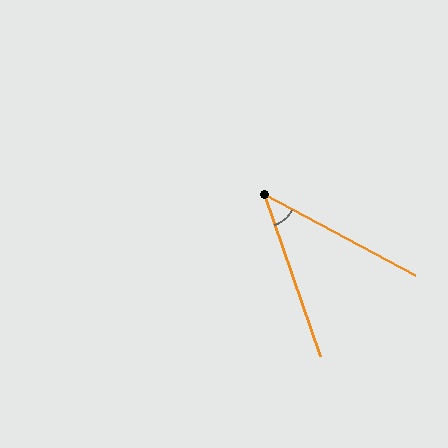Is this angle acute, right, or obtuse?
It is acute.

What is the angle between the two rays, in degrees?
Approximately 42 degrees.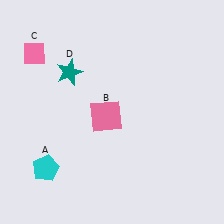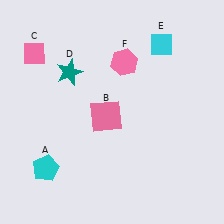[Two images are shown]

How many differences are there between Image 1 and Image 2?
There are 2 differences between the two images.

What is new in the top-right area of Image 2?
A pink hexagon (F) was added in the top-right area of Image 2.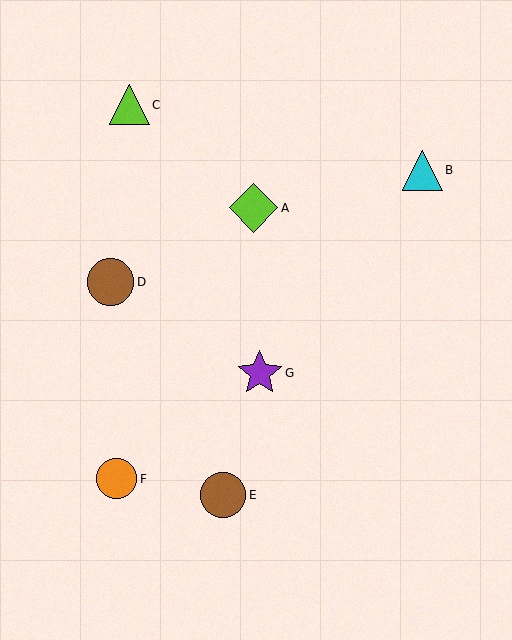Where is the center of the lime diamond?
The center of the lime diamond is at (253, 208).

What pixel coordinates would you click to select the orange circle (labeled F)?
Click at (117, 479) to select the orange circle F.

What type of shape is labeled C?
Shape C is a lime triangle.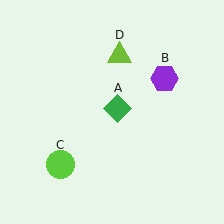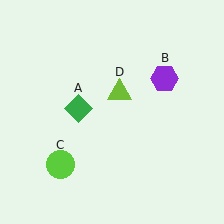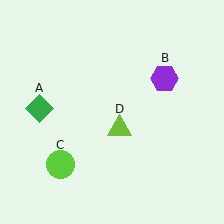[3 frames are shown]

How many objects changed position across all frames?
2 objects changed position: green diamond (object A), lime triangle (object D).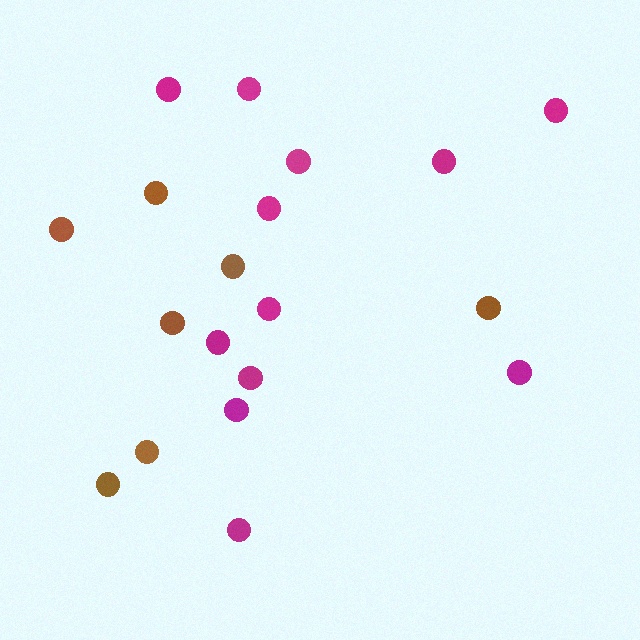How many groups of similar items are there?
There are 2 groups: one group of magenta circles (12) and one group of brown circles (7).